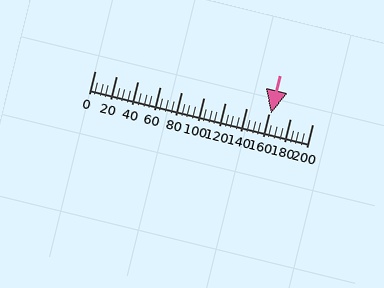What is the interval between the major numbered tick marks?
The major tick marks are spaced 20 units apart.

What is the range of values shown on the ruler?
The ruler shows values from 0 to 200.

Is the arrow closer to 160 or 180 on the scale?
The arrow is closer to 160.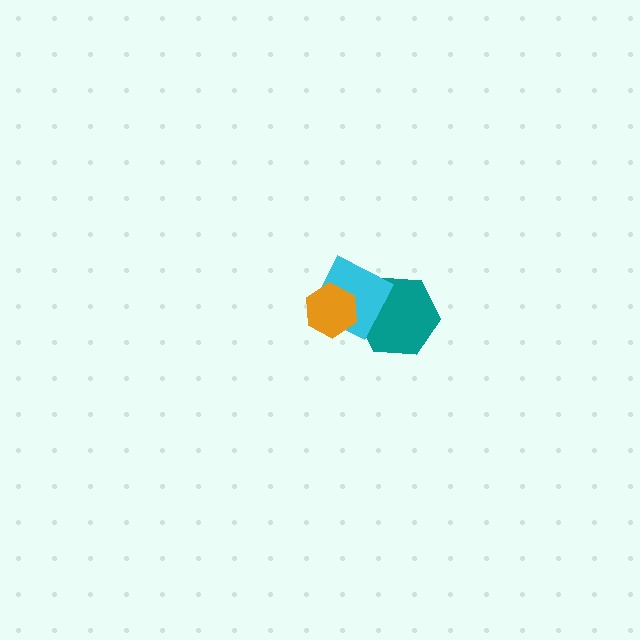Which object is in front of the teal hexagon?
The cyan diamond is in front of the teal hexagon.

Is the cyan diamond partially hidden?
Yes, it is partially covered by another shape.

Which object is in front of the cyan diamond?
The orange hexagon is in front of the cyan diamond.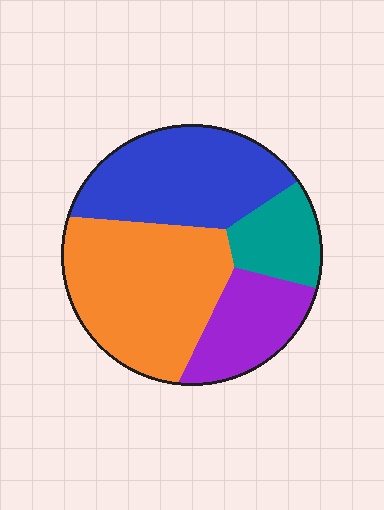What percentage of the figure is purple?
Purple takes up about one sixth (1/6) of the figure.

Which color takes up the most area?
Orange, at roughly 40%.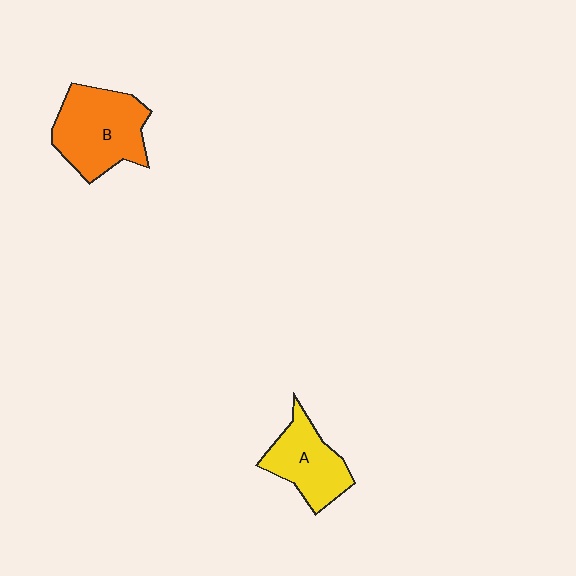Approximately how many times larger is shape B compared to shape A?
Approximately 1.4 times.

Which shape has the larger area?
Shape B (orange).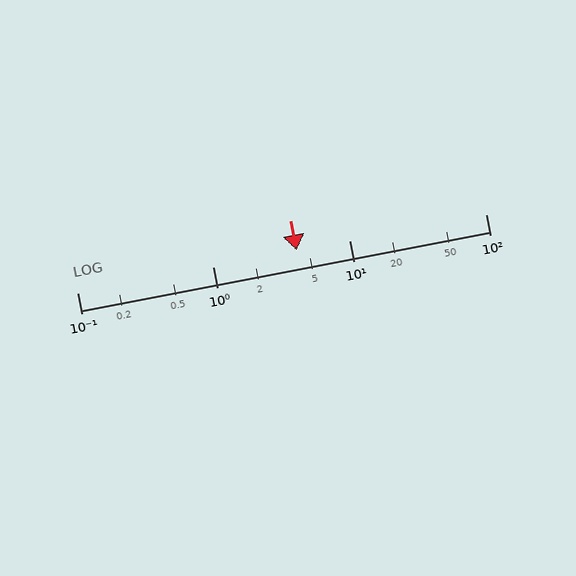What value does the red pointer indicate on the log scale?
The pointer indicates approximately 4.1.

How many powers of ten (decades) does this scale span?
The scale spans 3 decades, from 0.1 to 100.